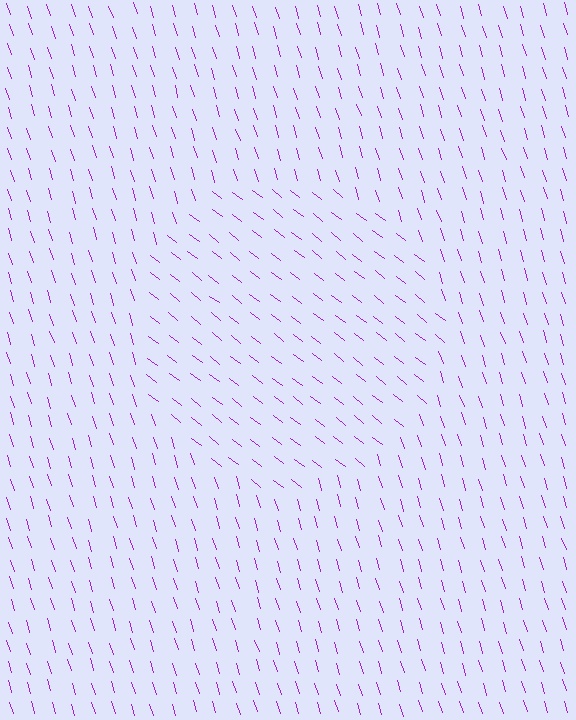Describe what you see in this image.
The image is filled with small purple line segments. A circle region in the image has lines oriented differently from the surrounding lines, creating a visible texture boundary.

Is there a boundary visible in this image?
Yes, there is a texture boundary formed by a change in line orientation.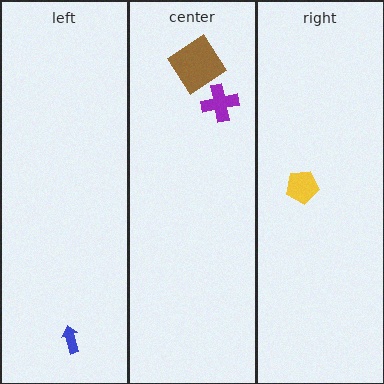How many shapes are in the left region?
1.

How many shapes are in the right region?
1.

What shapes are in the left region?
The blue arrow.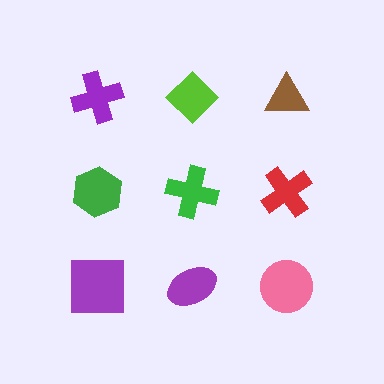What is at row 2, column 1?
A green hexagon.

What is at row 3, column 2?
A purple ellipse.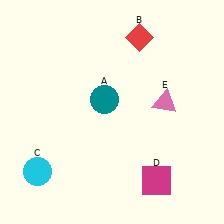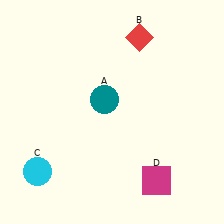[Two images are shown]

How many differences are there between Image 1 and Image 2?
There is 1 difference between the two images.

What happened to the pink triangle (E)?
The pink triangle (E) was removed in Image 2. It was in the top-right area of Image 1.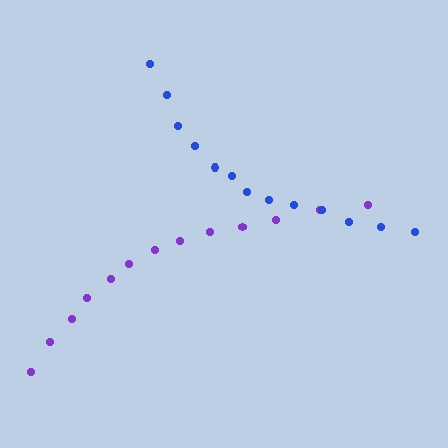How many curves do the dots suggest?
There are 2 distinct paths.